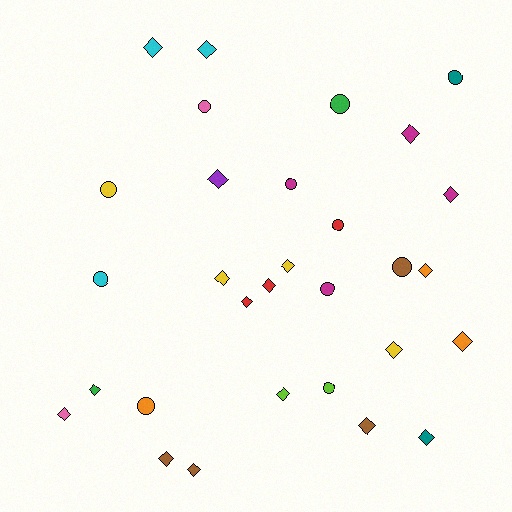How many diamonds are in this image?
There are 19 diamonds.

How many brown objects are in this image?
There are 4 brown objects.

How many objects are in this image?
There are 30 objects.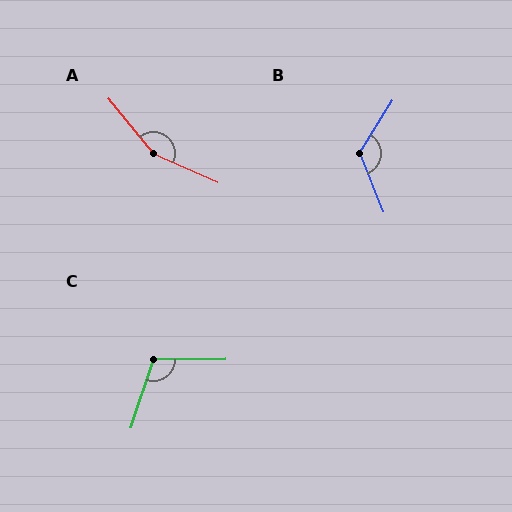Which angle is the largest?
A, at approximately 153 degrees.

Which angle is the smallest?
C, at approximately 109 degrees.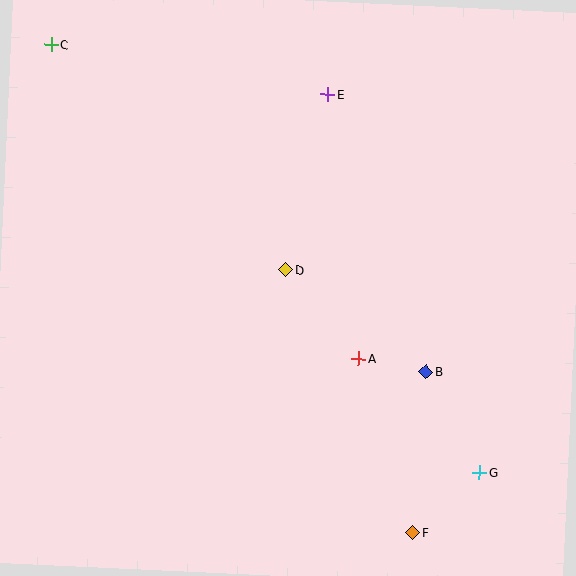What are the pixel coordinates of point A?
Point A is at (358, 358).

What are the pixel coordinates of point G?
Point G is at (479, 472).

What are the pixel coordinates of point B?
Point B is at (426, 372).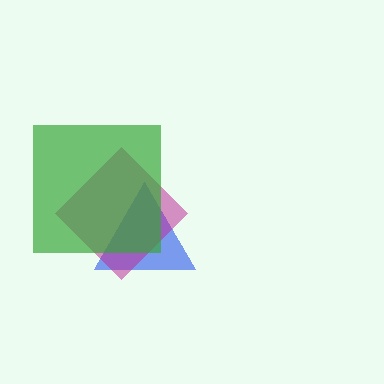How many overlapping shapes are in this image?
There are 3 overlapping shapes in the image.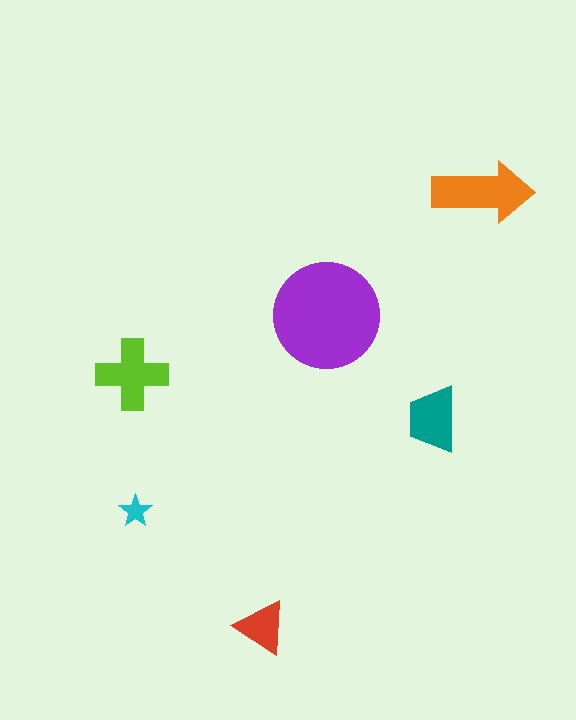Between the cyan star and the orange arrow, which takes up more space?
The orange arrow.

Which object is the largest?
The purple circle.